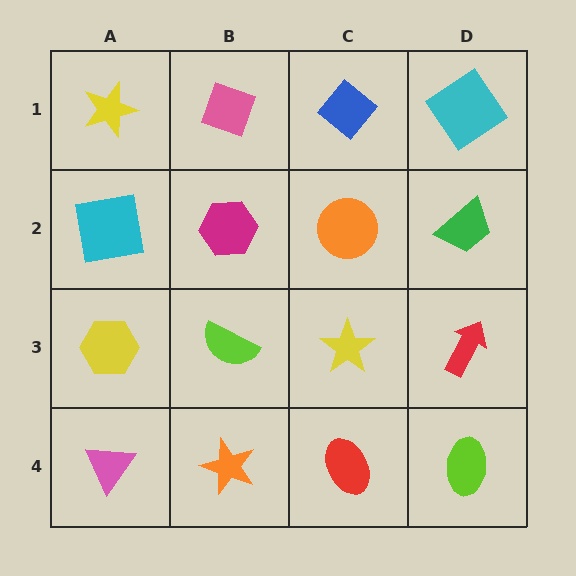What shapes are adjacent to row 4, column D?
A red arrow (row 3, column D), a red ellipse (row 4, column C).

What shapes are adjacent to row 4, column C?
A yellow star (row 3, column C), an orange star (row 4, column B), a lime ellipse (row 4, column D).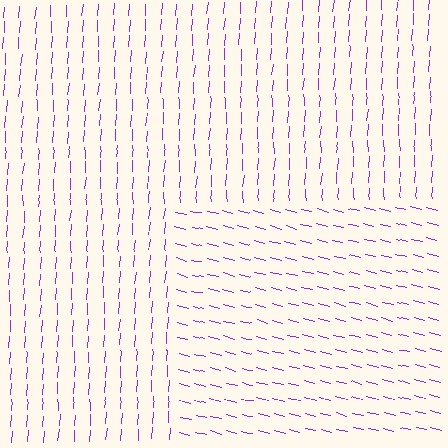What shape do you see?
I see a rectangle.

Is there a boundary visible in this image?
Yes, there is a texture boundary formed by a change in line orientation.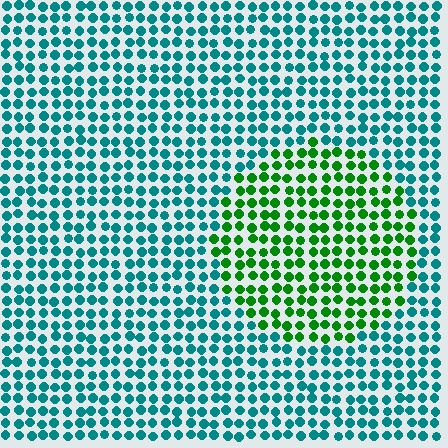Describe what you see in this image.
The image is filled with small teal elements in a uniform arrangement. A circle-shaped region is visible where the elements are tinted to a slightly different hue, forming a subtle color boundary.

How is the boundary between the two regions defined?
The boundary is defined purely by a slight shift in hue (about 55 degrees). Spacing, size, and orientation are identical on both sides.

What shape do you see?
I see a circle.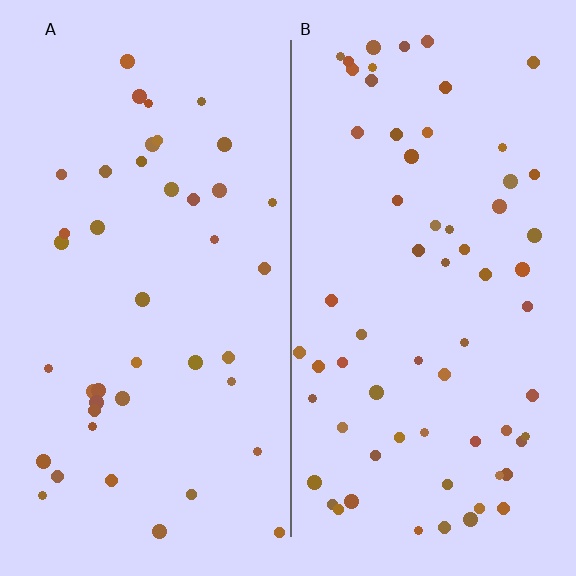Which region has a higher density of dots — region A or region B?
B (the right).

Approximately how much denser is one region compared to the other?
Approximately 1.5× — region B over region A.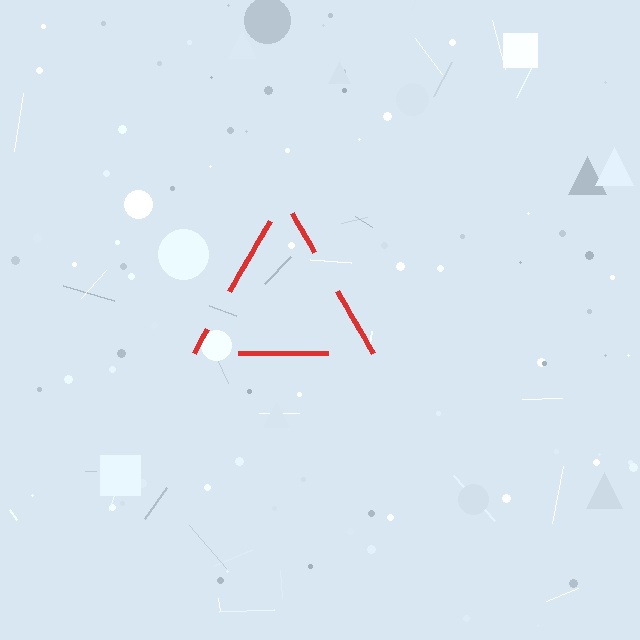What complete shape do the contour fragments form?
The contour fragments form a triangle.